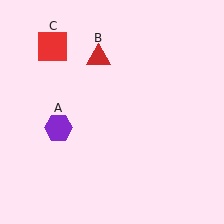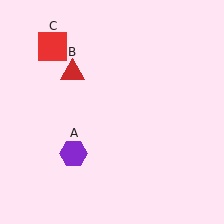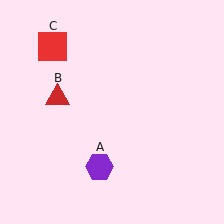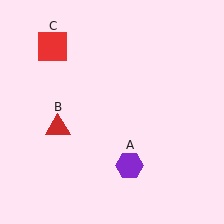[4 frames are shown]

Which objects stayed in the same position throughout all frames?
Red square (object C) remained stationary.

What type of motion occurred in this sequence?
The purple hexagon (object A), red triangle (object B) rotated counterclockwise around the center of the scene.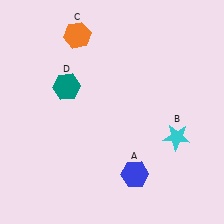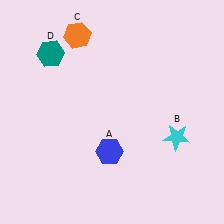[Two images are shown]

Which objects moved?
The objects that moved are: the blue hexagon (A), the teal hexagon (D).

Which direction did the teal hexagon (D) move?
The teal hexagon (D) moved up.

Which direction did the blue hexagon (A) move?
The blue hexagon (A) moved left.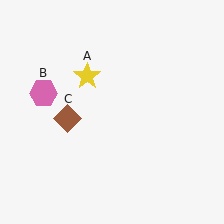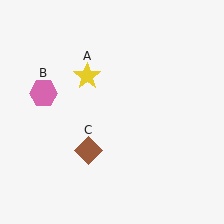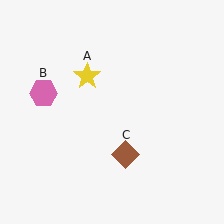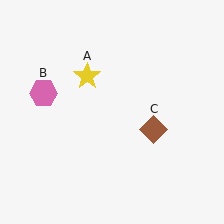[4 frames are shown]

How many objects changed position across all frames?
1 object changed position: brown diamond (object C).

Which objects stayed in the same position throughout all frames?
Yellow star (object A) and pink hexagon (object B) remained stationary.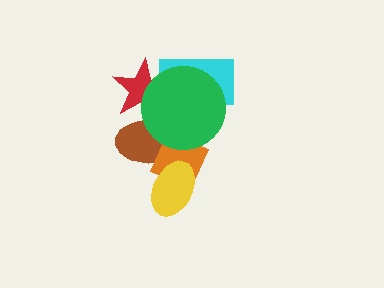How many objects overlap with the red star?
3 objects overlap with the red star.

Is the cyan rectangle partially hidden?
Yes, it is partially covered by another shape.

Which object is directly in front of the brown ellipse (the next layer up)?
The orange diamond is directly in front of the brown ellipse.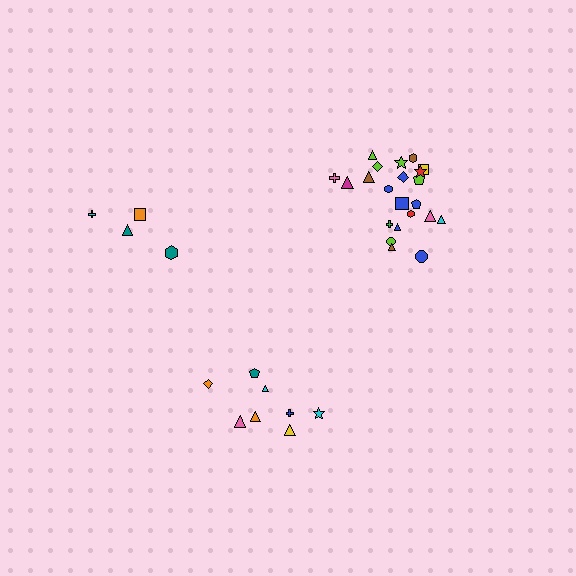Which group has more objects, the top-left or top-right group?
The top-right group.